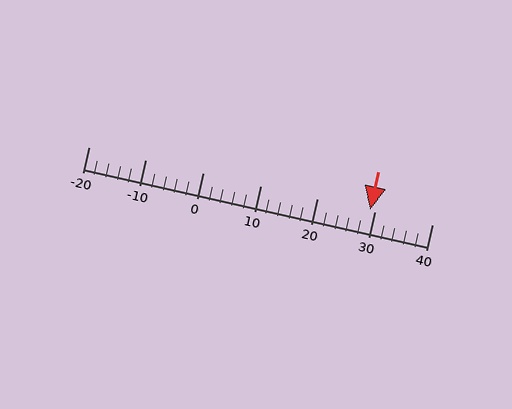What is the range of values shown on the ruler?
The ruler shows values from -20 to 40.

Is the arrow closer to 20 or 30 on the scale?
The arrow is closer to 30.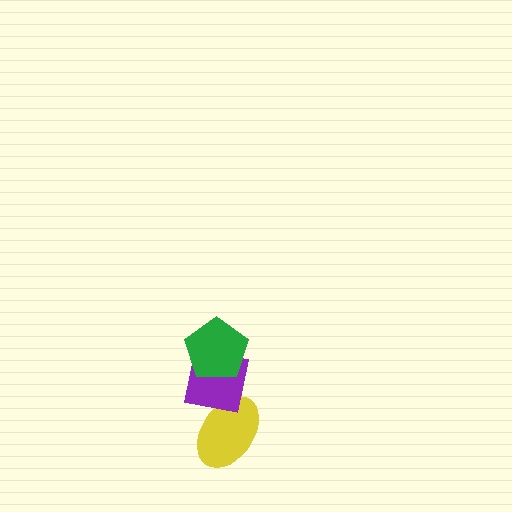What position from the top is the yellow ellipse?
The yellow ellipse is 3rd from the top.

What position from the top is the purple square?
The purple square is 2nd from the top.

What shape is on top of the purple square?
The green pentagon is on top of the purple square.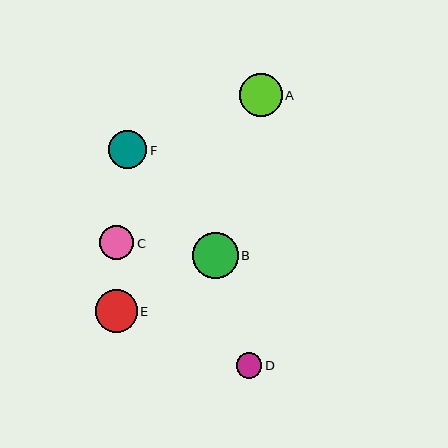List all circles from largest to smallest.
From largest to smallest: B, A, E, F, C, D.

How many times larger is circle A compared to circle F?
Circle A is approximately 1.1 times the size of circle F.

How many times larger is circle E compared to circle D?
Circle E is approximately 1.7 times the size of circle D.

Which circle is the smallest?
Circle D is the smallest with a size of approximately 26 pixels.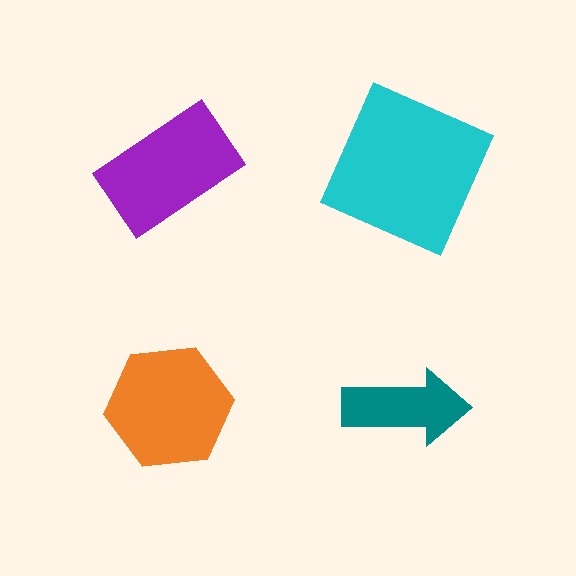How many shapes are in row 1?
2 shapes.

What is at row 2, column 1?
An orange hexagon.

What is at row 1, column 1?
A purple rectangle.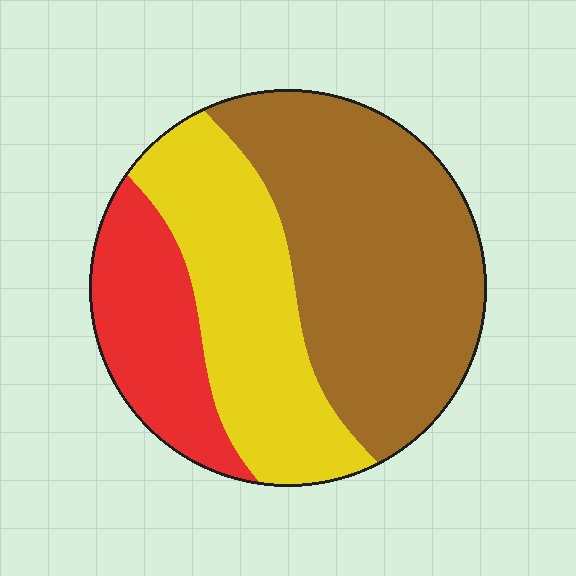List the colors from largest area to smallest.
From largest to smallest: brown, yellow, red.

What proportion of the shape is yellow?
Yellow takes up between a sixth and a third of the shape.